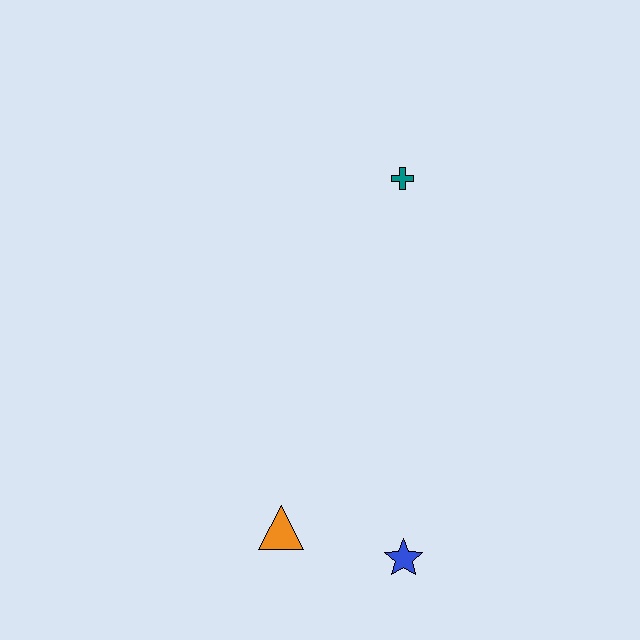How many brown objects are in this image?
There are no brown objects.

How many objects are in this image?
There are 3 objects.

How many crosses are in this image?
There is 1 cross.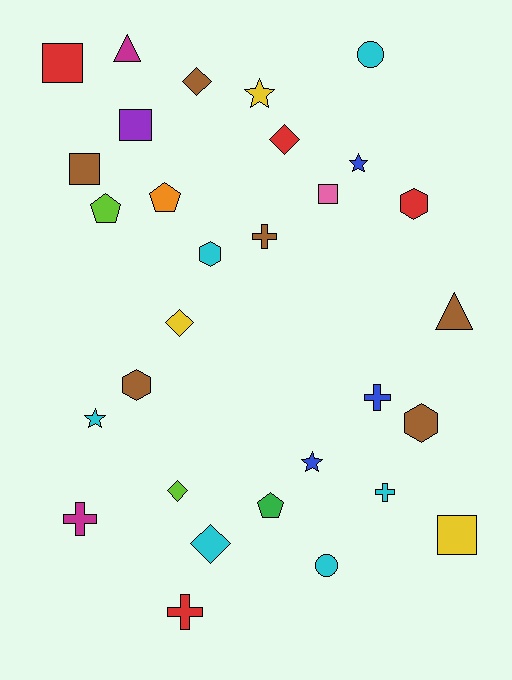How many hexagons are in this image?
There are 4 hexagons.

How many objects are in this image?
There are 30 objects.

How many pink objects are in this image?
There is 1 pink object.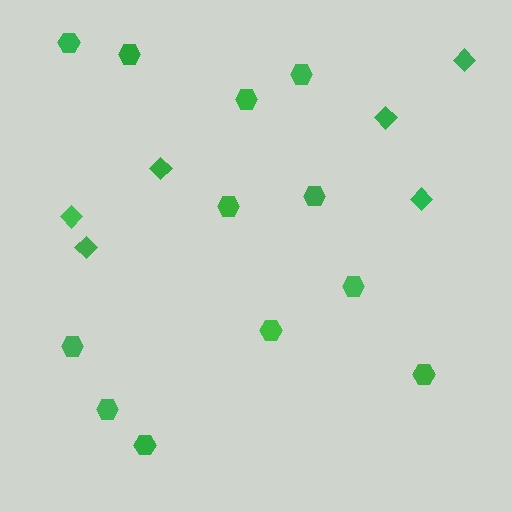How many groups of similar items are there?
There are 2 groups: one group of hexagons (12) and one group of diamonds (6).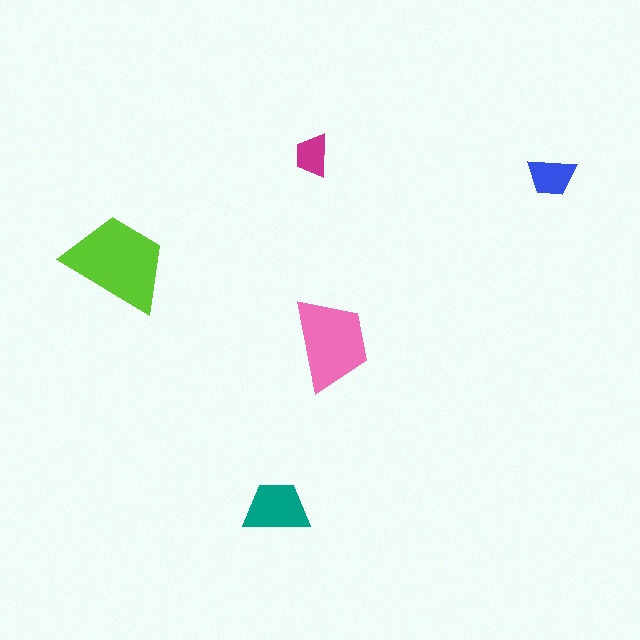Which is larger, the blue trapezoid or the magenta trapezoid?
The blue one.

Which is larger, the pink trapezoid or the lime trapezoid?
The lime one.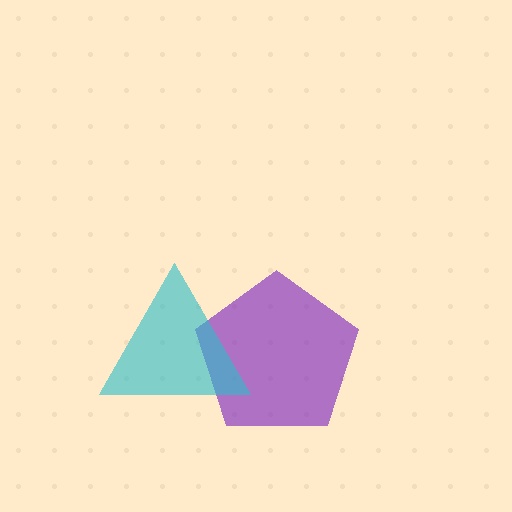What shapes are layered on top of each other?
The layered shapes are: a purple pentagon, a cyan triangle.